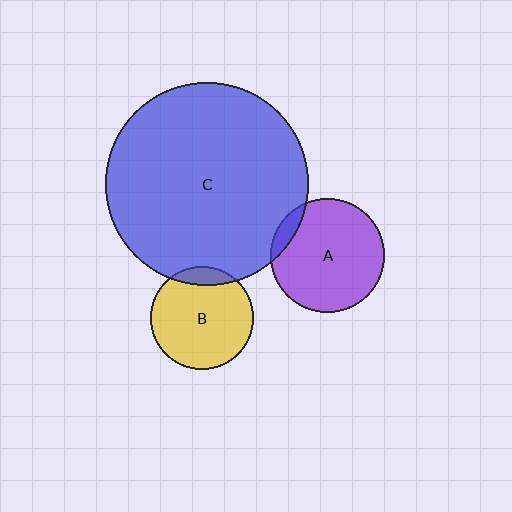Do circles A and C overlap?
Yes.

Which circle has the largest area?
Circle C (blue).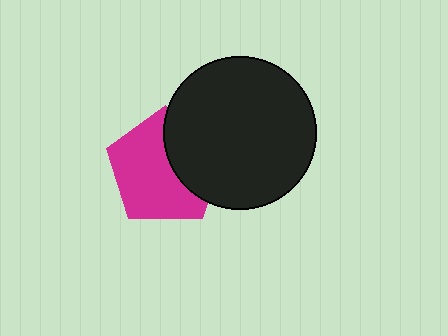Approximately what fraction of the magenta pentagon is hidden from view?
Roughly 36% of the magenta pentagon is hidden behind the black circle.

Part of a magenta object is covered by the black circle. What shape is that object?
It is a pentagon.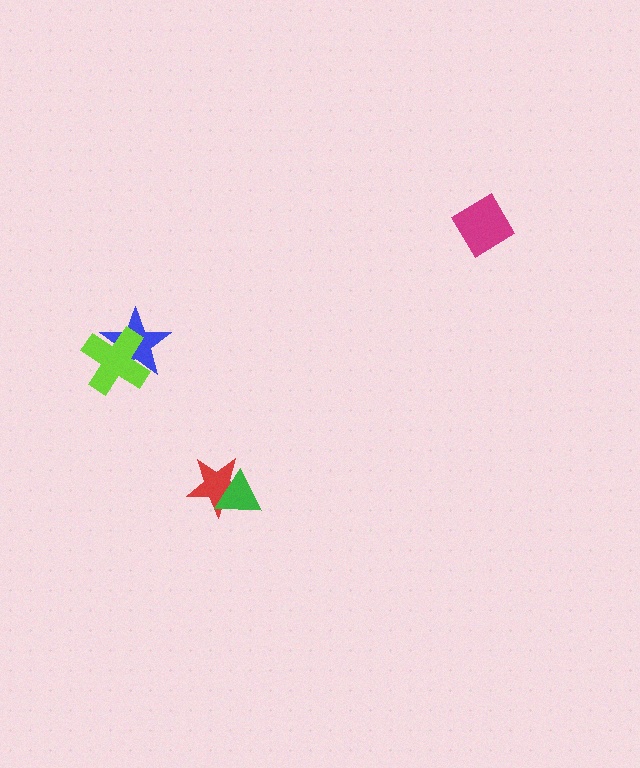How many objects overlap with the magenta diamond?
0 objects overlap with the magenta diamond.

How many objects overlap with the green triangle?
1 object overlaps with the green triangle.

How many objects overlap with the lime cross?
1 object overlaps with the lime cross.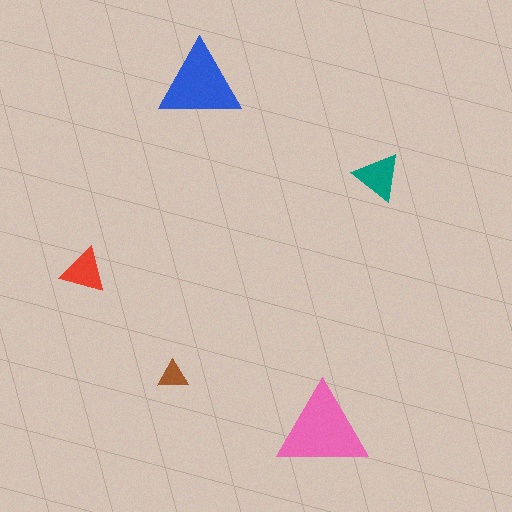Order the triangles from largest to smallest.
the pink one, the blue one, the teal one, the red one, the brown one.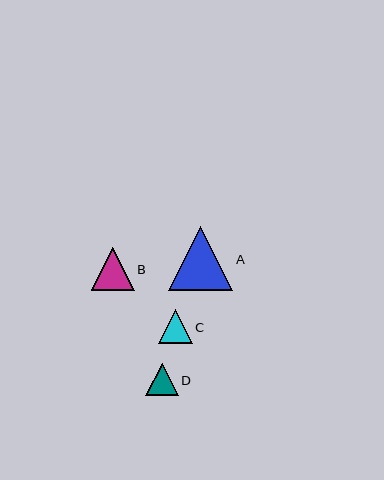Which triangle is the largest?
Triangle A is the largest with a size of approximately 64 pixels.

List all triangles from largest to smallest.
From largest to smallest: A, B, C, D.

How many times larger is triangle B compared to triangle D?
Triangle B is approximately 1.3 times the size of triangle D.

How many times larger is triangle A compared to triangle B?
Triangle A is approximately 1.5 times the size of triangle B.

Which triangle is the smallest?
Triangle D is the smallest with a size of approximately 32 pixels.